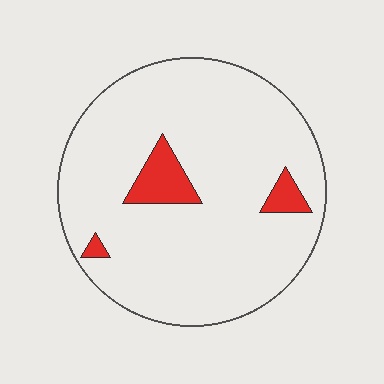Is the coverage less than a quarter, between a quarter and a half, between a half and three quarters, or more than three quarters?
Less than a quarter.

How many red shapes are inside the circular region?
3.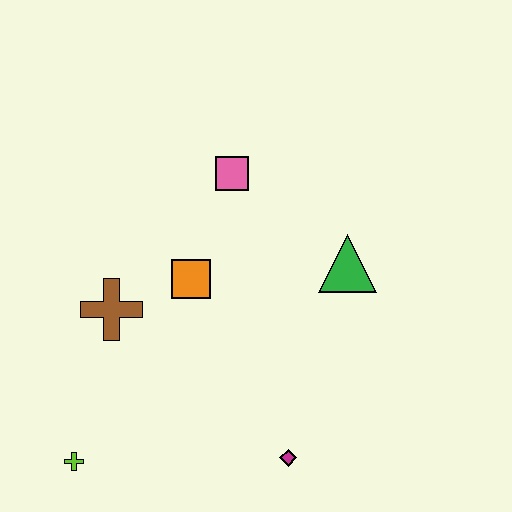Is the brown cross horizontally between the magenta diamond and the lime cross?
Yes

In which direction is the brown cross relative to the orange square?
The brown cross is to the left of the orange square.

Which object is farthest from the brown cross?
The green triangle is farthest from the brown cross.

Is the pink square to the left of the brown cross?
No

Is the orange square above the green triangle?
No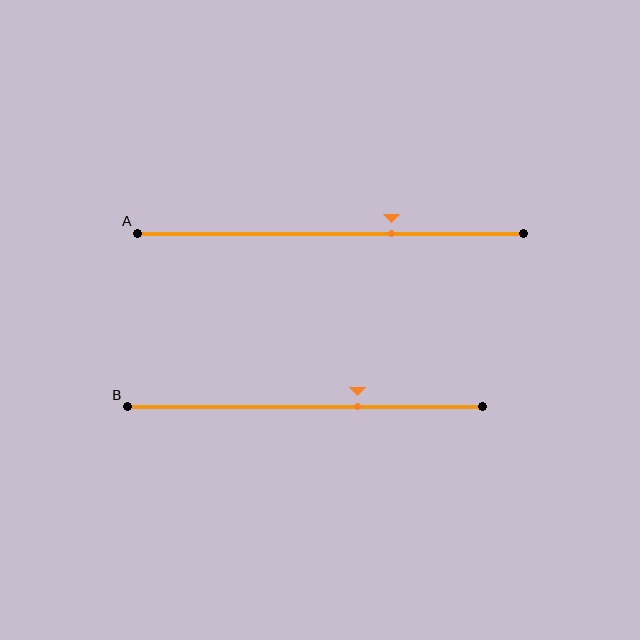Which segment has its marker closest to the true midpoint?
Segment B has its marker closest to the true midpoint.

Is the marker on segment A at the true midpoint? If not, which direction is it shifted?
No, the marker on segment A is shifted to the right by about 16% of the segment length.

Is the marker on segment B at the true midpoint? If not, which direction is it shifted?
No, the marker on segment B is shifted to the right by about 15% of the segment length.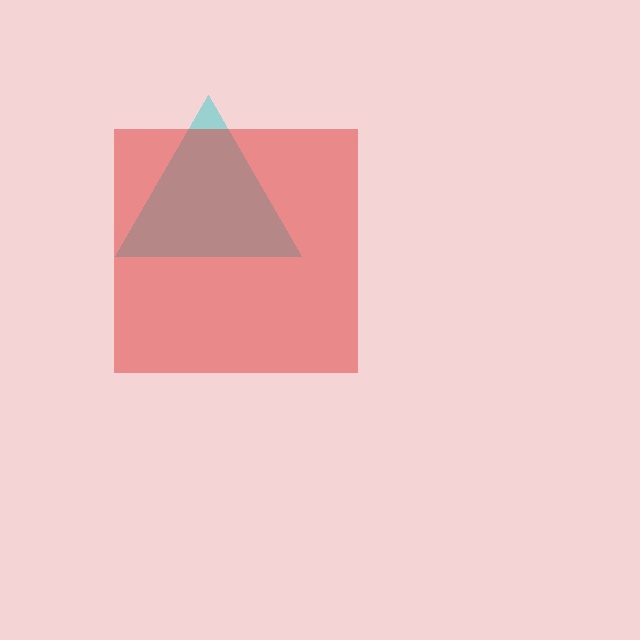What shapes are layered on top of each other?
The layered shapes are: a cyan triangle, a red square.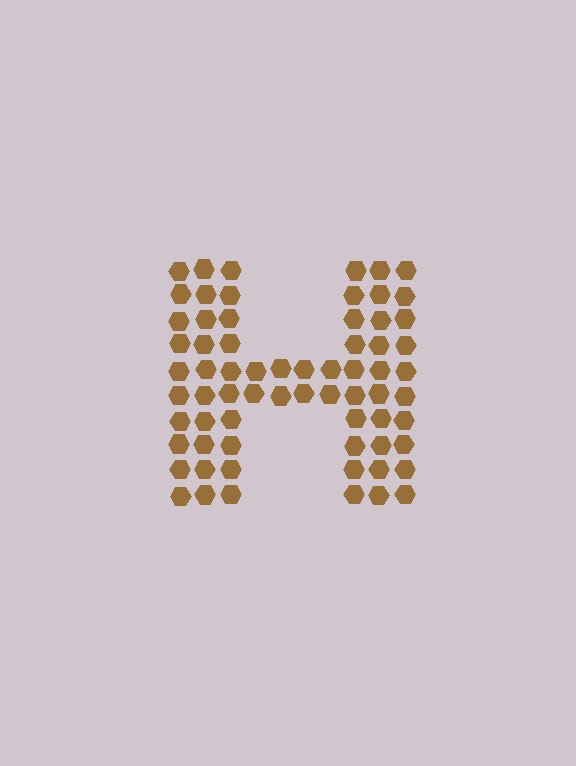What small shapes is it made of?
It is made of small hexagons.